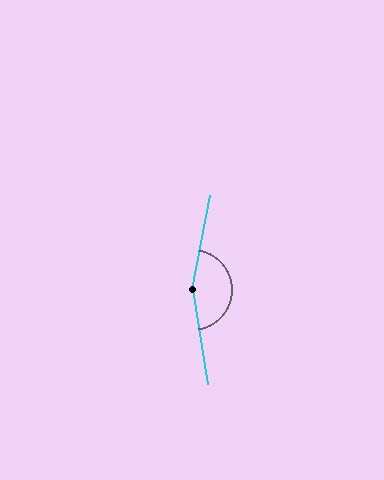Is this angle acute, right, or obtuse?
It is obtuse.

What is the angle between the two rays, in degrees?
Approximately 159 degrees.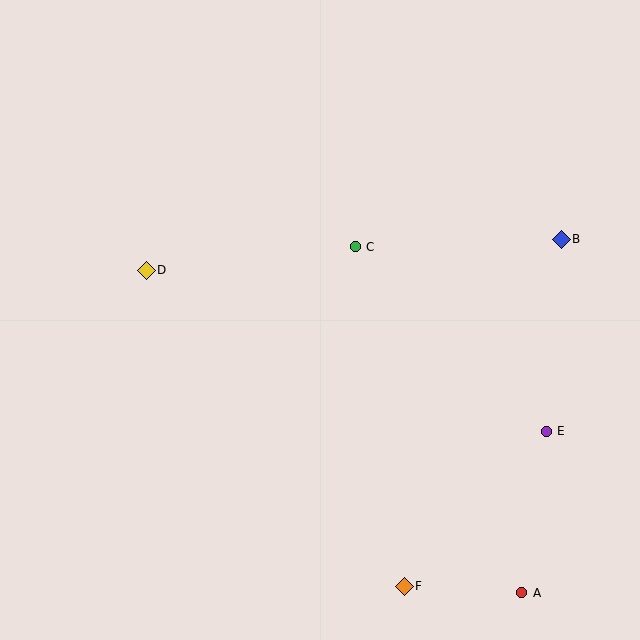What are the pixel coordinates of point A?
Point A is at (522, 593).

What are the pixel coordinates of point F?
Point F is at (404, 586).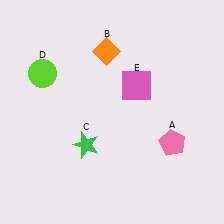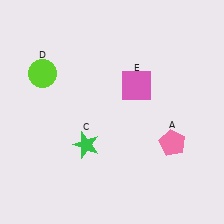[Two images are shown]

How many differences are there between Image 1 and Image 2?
There is 1 difference between the two images.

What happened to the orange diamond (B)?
The orange diamond (B) was removed in Image 2. It was in the top-left area of Image 1.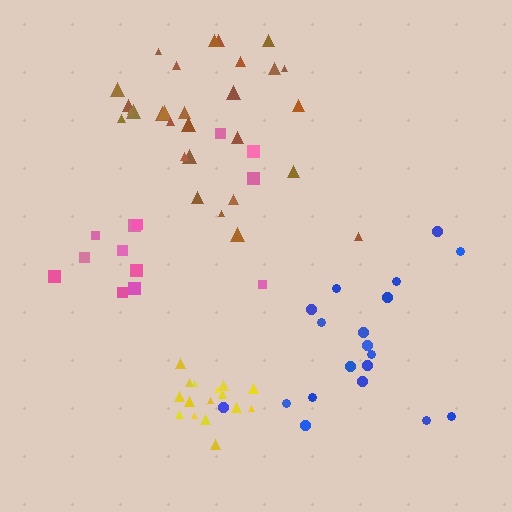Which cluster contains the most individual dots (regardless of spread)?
Brown (29).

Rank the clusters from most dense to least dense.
yellow, brown, blue, pink.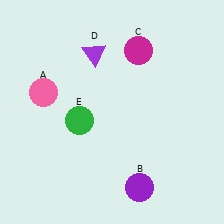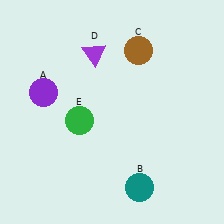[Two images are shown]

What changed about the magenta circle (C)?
In Image 1, C is magenta. In Image 2, it changed to brown.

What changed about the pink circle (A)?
In Image 1, A is pink. In Image 2, it changed to purple.